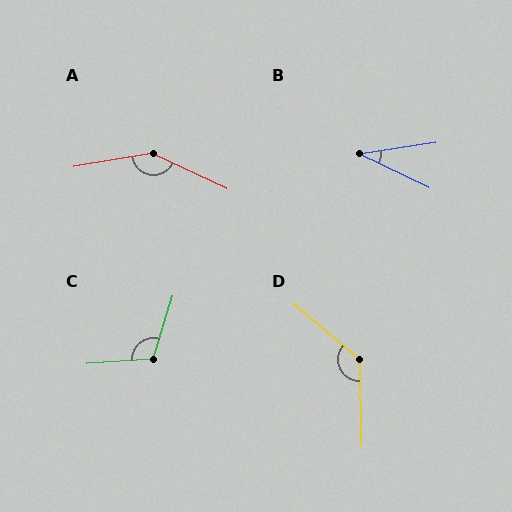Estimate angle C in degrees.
Approximately 111 degrees.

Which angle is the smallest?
B, at approximately 35 degrees.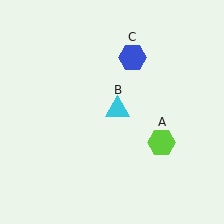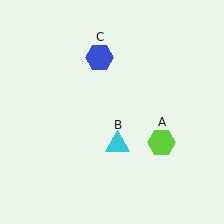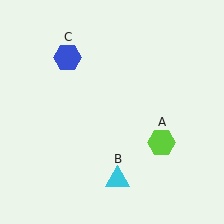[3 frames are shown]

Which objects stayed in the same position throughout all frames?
Lime hexagon (object A) remained stationary.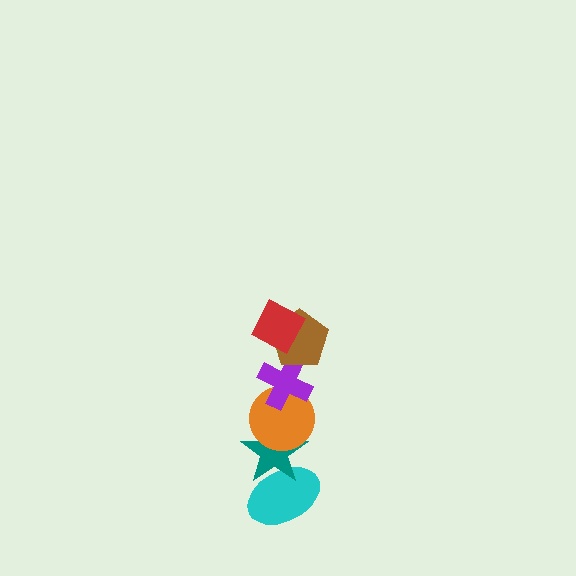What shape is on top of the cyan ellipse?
The teal star is on top of the cyan ellipse.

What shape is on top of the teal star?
The orange circle is on top of the teal star.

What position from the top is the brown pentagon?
The brown pentagon is 2nd from the top.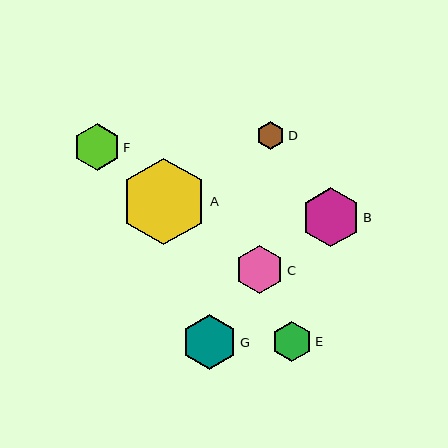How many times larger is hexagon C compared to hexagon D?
Hexagon C is approximately 1.7 times the size of hexagon D.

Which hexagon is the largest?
Hexagon A is the largest with a size of approximately 87 pixels.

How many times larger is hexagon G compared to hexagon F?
Hexagon G is approximately 1.2 times the size of hexagon F.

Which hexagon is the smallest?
Hexagon D is the smallest with a size of approximately 28 pixels.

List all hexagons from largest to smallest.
From largest to smallest: A, B, G, C, F, E, D.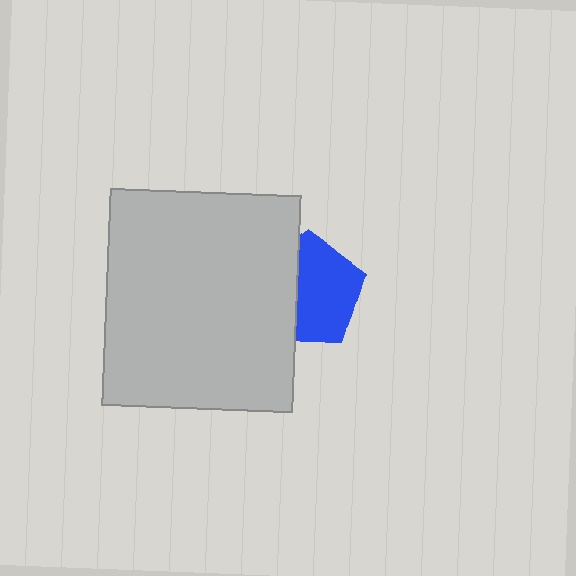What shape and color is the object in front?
The object in front is a light gray rectangle.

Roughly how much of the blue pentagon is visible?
About half of it is visible (roughly 61%).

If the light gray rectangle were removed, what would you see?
You would see the complete blue pentagon.